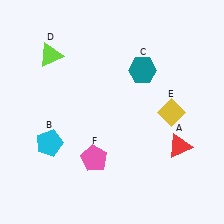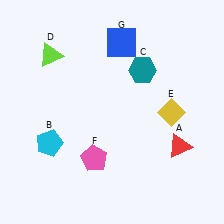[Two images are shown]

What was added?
A blue square (G) was added in Image 2.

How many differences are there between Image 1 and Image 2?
There is 1 difference between the two images.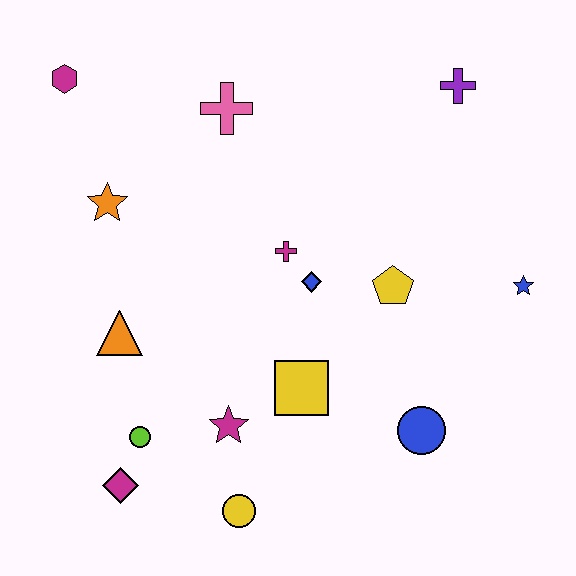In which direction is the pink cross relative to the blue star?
The pink cross is to the left of the blue star.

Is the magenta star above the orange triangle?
No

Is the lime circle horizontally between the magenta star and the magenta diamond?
Yes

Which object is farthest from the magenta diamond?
The purple cross is farthest from the magenta diamond.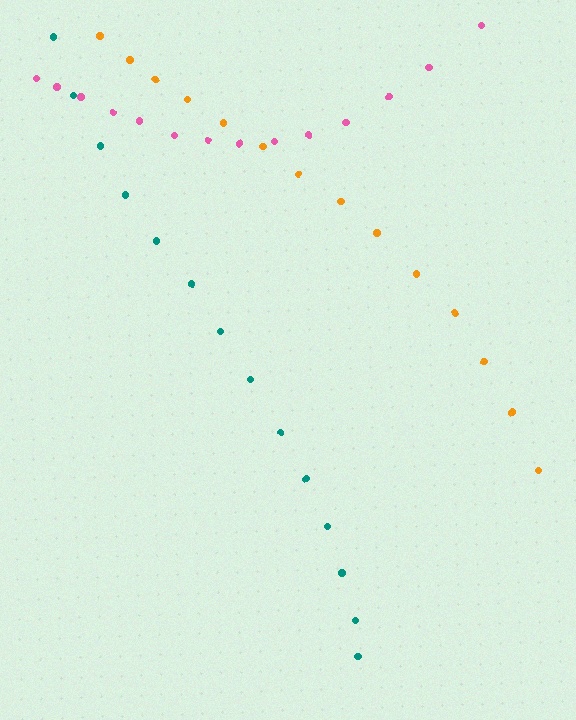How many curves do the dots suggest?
There are 3 distinct paths.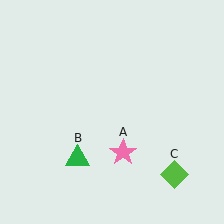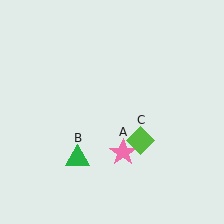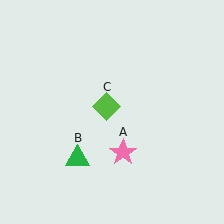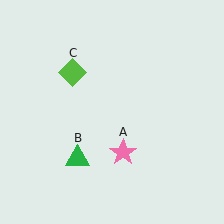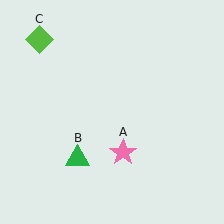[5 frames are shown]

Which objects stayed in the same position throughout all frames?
Pink star (object A) and green triangle (object B) remained stationary.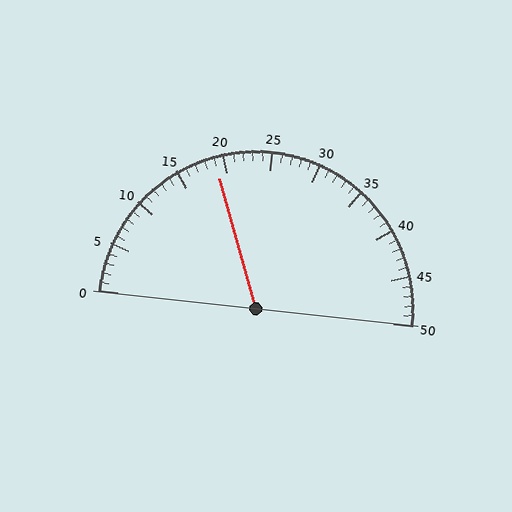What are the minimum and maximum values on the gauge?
The gauge ranges from 0 to 50.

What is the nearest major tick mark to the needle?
The nearest major tick mark is 20.